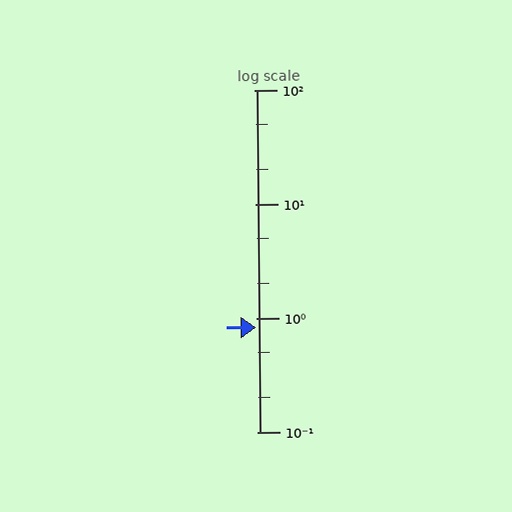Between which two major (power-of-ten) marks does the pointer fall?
The pointer is between 0.1 and 1.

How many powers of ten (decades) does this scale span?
The scale spans 3 decades, from 0.1 to 100.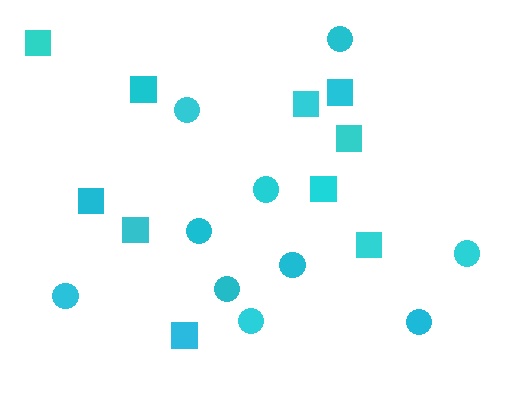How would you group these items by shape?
There are 2 groups: one group of circles (10) and one group of squares (10).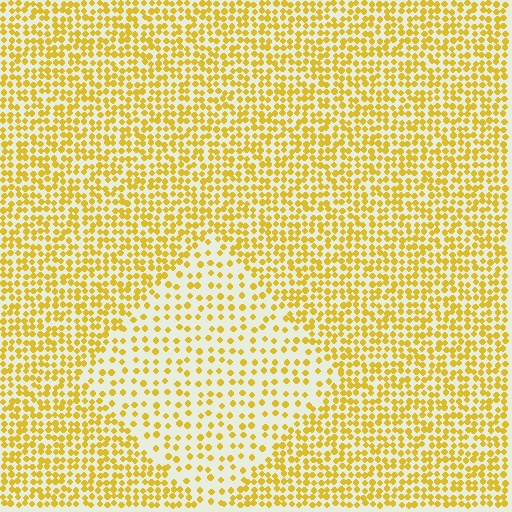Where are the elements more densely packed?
The elements are more densely packed outside the diamond boundary.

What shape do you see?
I see a diamond.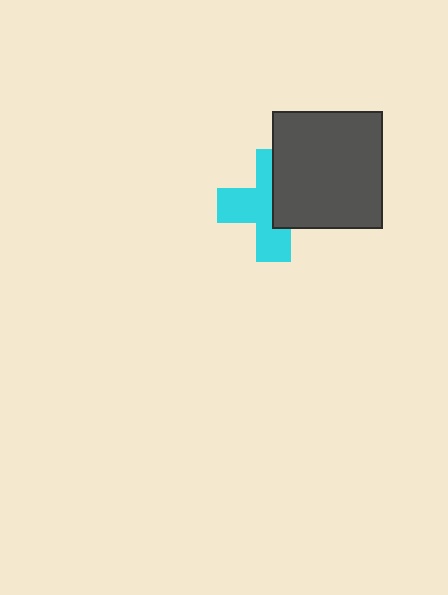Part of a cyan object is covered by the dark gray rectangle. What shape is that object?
It is a cross.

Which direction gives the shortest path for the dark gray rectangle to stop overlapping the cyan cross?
Moving right gives the shortest separation.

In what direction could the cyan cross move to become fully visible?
The cyan cross could move left. That would shift it out from behind the dark gray rectangle entirely.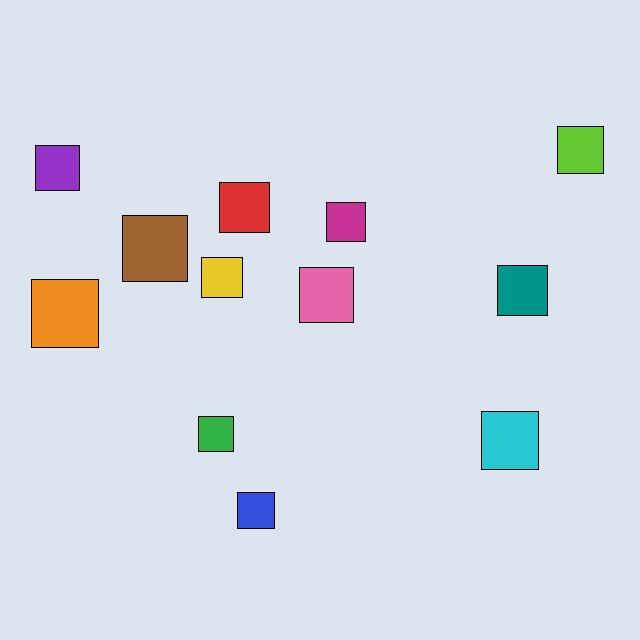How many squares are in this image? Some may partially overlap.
There are 12 squares.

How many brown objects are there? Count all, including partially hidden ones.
There is 1 brown object.